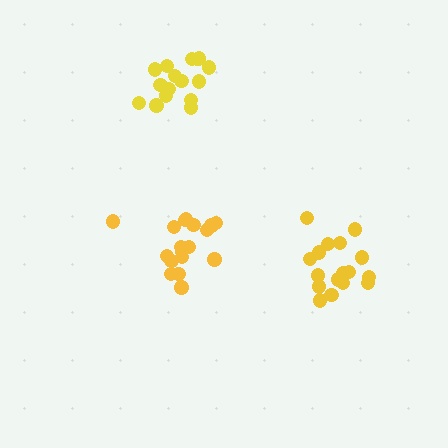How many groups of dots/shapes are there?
There are 3 groups.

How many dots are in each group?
Group 1: 17 dots, Group 2: 18 dots, Group 3: 16 dots (51 total).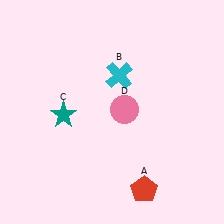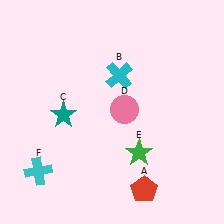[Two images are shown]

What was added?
A green star (E), a cyan cross (F) were added in Image 2.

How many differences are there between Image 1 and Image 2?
There are 2 differences between the two images.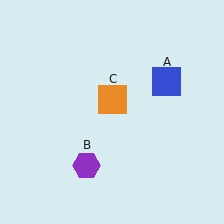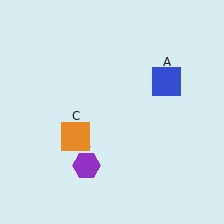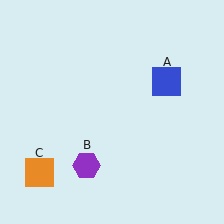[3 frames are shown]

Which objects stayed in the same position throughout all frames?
Blue square (object A) and purple hexagon (object B) remained stationary.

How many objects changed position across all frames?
1 object changed position: orange square (object C).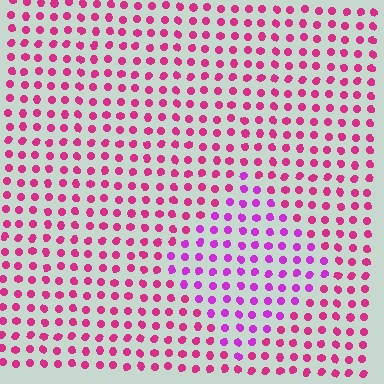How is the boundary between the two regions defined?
The boundary is defined purely by a slight shift in hue (about 32 degrees). Spacing, size, and orientation are identical on both sides.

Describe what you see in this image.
The image is filled with small magenta elements in a uniform arrangement. A diamond-shaped region is visible where the elements are tinted to a slightly different hue, forming a subtle color boundary.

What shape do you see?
I see a diamond.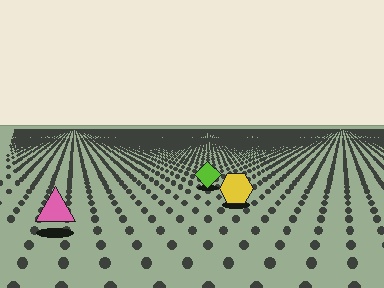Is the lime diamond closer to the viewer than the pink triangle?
No. The pink triangle is closer — you can tell from the texture gradient: the ground texture is coarser near it.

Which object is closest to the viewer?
The pink triangle is closest. The texture marks near it are larger and more spread out.